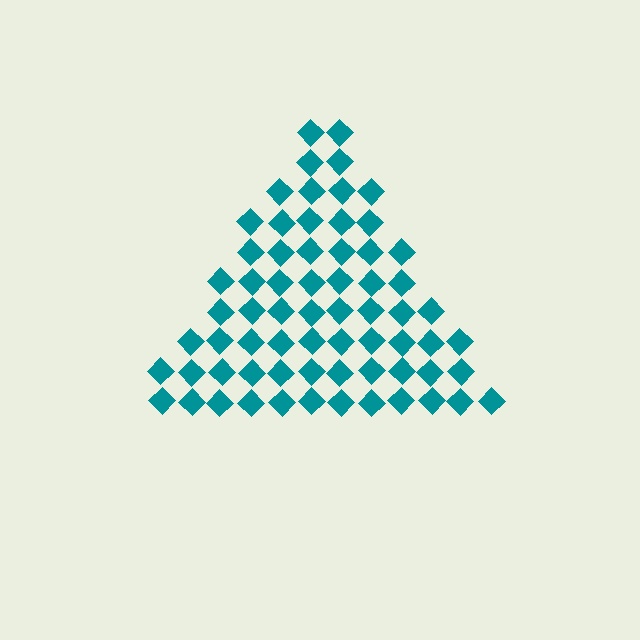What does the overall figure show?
The overall figure shows a triangle.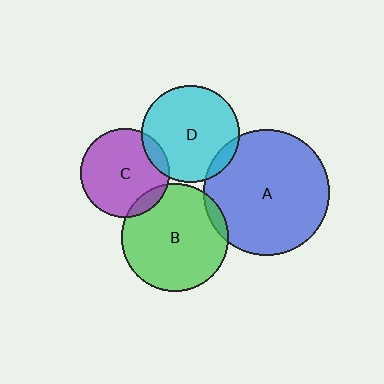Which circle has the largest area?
Circle A (blue).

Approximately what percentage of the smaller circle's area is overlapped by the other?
Approximately 10%.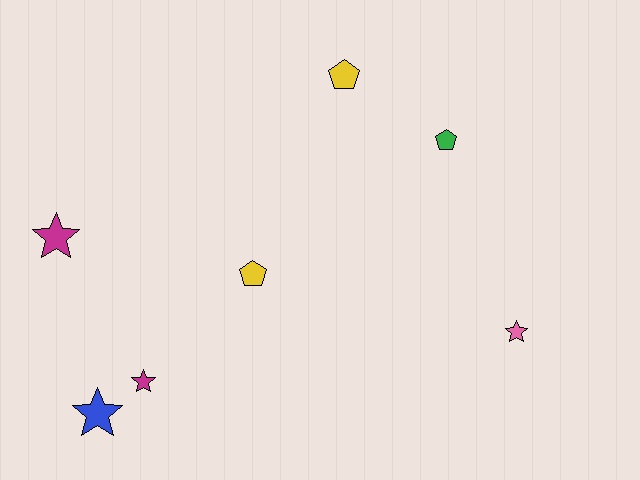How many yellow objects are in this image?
There are 2 yellow objects.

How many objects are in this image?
There are 7 objects.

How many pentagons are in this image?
There are 3 pentagons.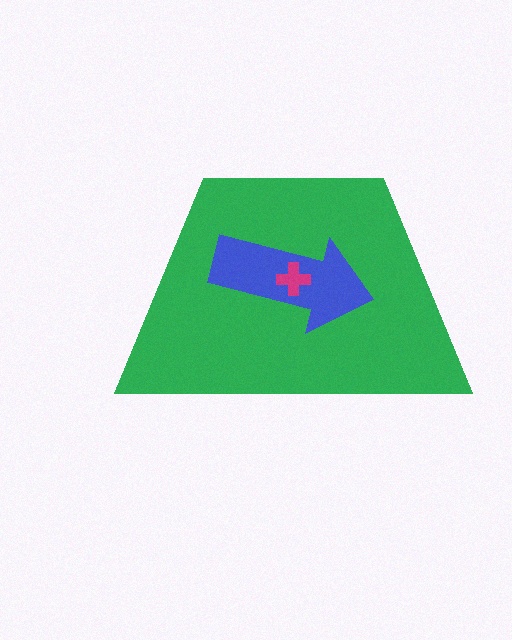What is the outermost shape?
The green trapezoid.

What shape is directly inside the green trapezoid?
The blue arrow.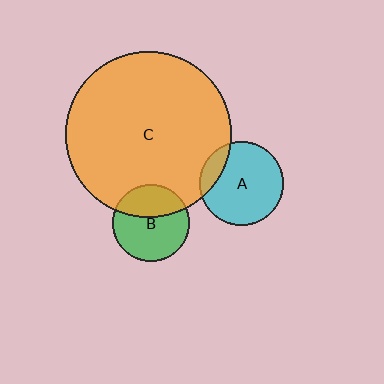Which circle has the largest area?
Circle C (orange).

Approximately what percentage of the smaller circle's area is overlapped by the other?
Approximately 35%.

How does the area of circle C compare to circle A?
Approximately 3.9 times.